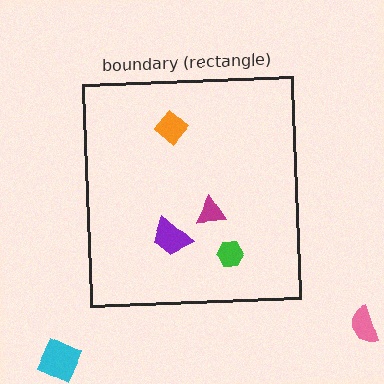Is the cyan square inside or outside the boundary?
Outside.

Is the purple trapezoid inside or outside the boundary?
Inside.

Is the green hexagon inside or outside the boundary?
Inside.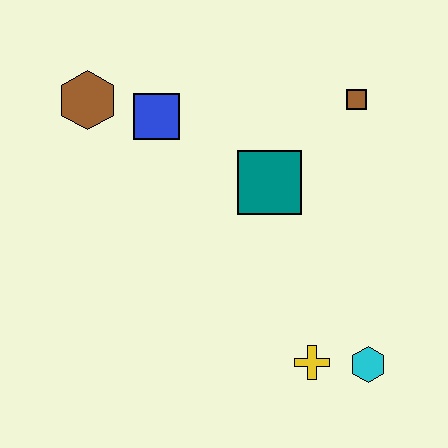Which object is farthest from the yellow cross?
The brown hexagon is farthest from the yellow cross.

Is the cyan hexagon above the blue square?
No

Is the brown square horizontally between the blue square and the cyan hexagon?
Yes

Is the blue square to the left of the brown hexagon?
No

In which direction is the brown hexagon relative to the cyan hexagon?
The brown hexagon is to the left of the cyan hexagon.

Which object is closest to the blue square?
The brown hexagon is closest to the blue square.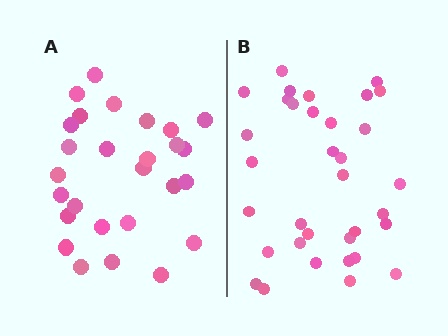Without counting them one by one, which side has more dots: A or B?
Region B (the right region) has more dots.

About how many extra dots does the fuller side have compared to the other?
Region B has roughly 8 or so more dots than region A.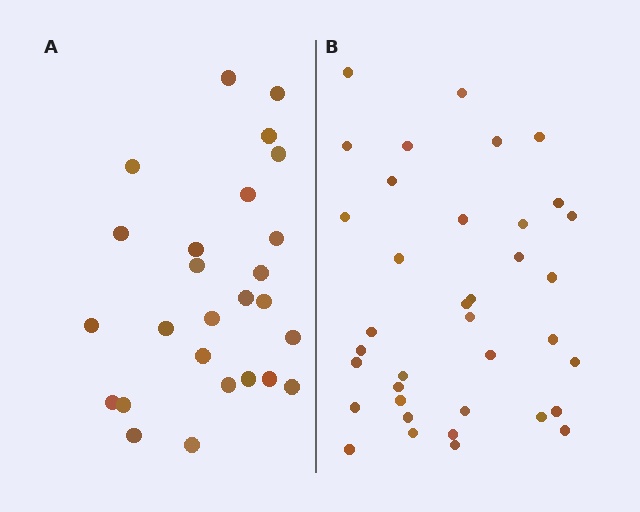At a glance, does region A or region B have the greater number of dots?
Region B (the right region) has more dots.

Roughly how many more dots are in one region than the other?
Region B has roughly 12 or so more dots than region A.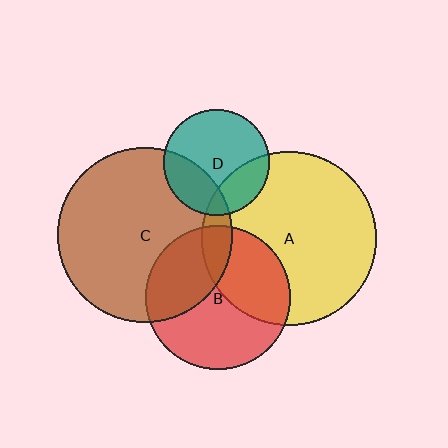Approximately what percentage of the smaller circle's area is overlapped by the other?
Approximately 10%.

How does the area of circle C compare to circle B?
Approximately 1.5 times.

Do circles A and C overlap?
Yes.